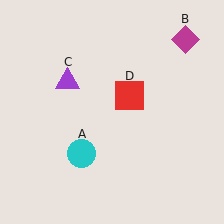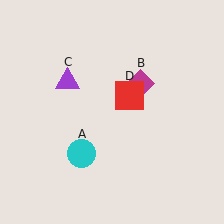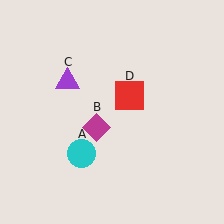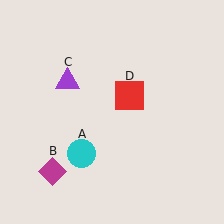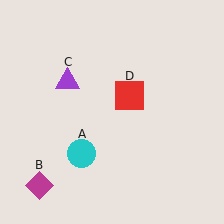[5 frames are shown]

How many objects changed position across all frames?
1 object changed position: magenta diamond (object B).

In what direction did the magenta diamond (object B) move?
The magenta diamond (object B) moved down and to the left.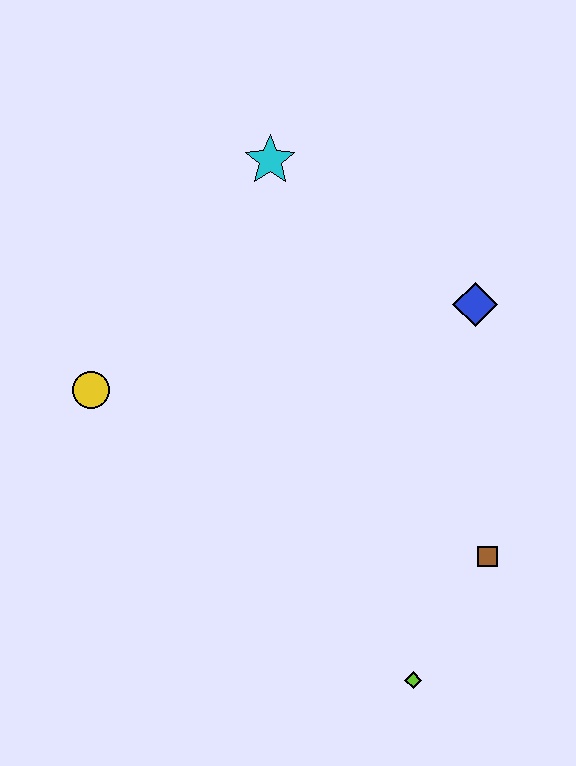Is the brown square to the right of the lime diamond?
Yes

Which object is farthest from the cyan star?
The lime diamond is farthest from the cyan star.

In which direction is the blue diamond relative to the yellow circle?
The blue diamond is to the right of the yellow circle.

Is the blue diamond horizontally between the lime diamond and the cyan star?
No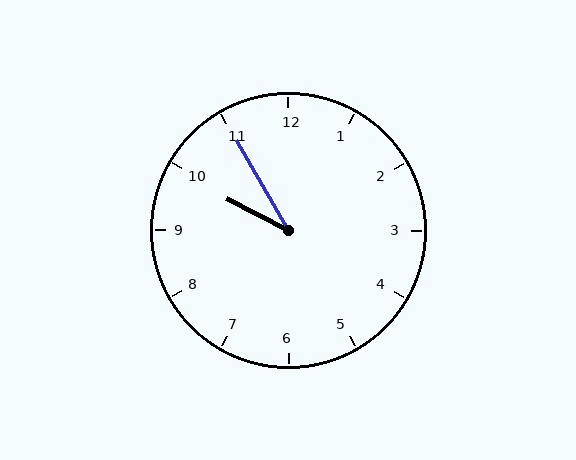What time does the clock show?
9:55.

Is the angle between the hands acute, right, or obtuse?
It is acute.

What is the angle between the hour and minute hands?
Approximately 32 degrees.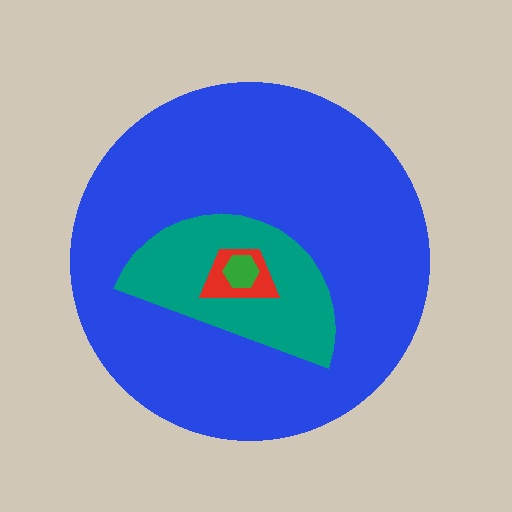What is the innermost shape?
The green hexagon.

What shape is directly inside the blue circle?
The teal semicircle.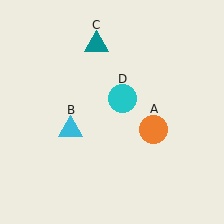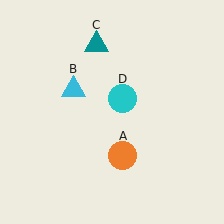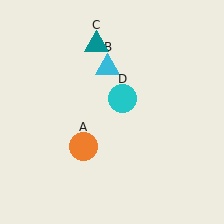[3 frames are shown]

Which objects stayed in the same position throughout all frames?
Teal triangle (object C) and cyan circle (object D) remained stationary.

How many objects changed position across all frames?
2 objects changed position: orange circle (object A), cyan triangle (object B).